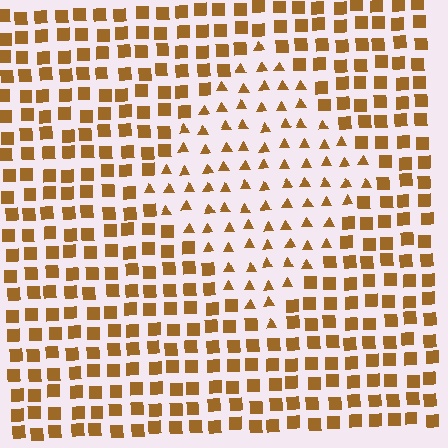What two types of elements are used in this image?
The image uses triangles inside the diamond region and squares outside it.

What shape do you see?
I see a diamond.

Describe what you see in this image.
The image is filled with small brown elements arranged in a uniform grid. A diamond-shaped region contains triangles, while the surrounding area contains squares. The boundary is defined purely by the change in element shape.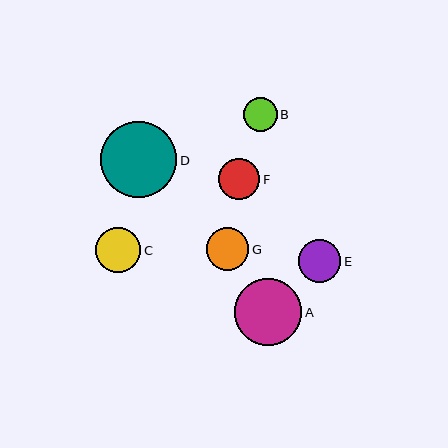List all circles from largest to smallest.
From largest to smallest: D, A, C, E, G, F, B.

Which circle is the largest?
Circle D is the largest with a size of approximately 76 pixels.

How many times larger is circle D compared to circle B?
Circle D is approximately 2.2 times the size of circle B.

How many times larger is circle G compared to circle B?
Circle G is approximately 1.2 times the size of circle B.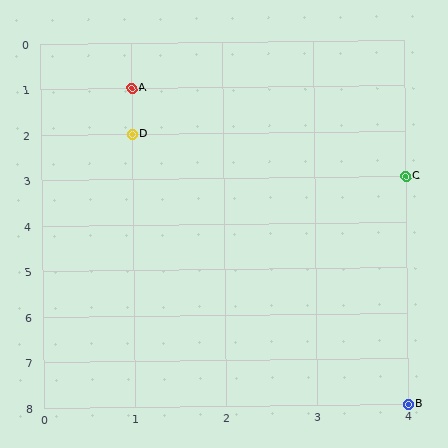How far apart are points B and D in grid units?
Points B and D are 3 columns and 6 rows apart (about 6.7 grid units diagonally).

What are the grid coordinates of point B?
Point B is at grid coordinates (4, 8).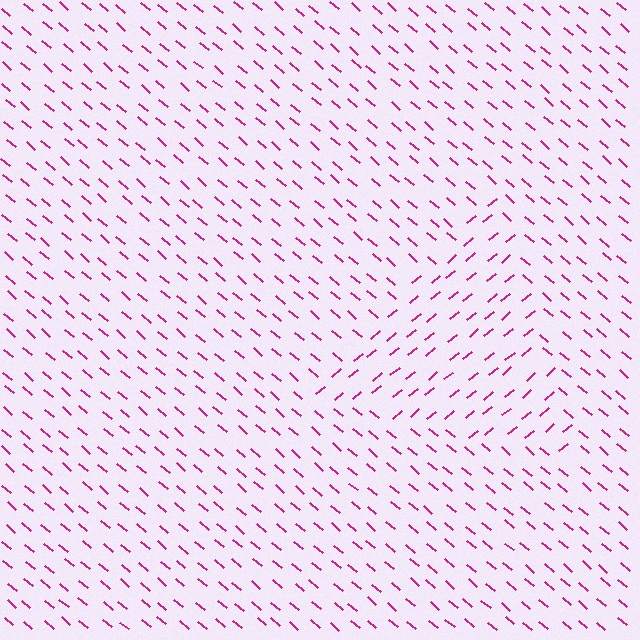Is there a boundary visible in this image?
Yes, there is a texture boundary formed by a change in line orientation.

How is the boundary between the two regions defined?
The boundary is defined purely by a change in line orientation (approximately 79 degrees difference). All lines are the same color and thickness.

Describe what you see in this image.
The image is filled with small magenta line segments. A triangle region in the image has lines oriented differently from the surrounding lines, creating a visible texture boundary.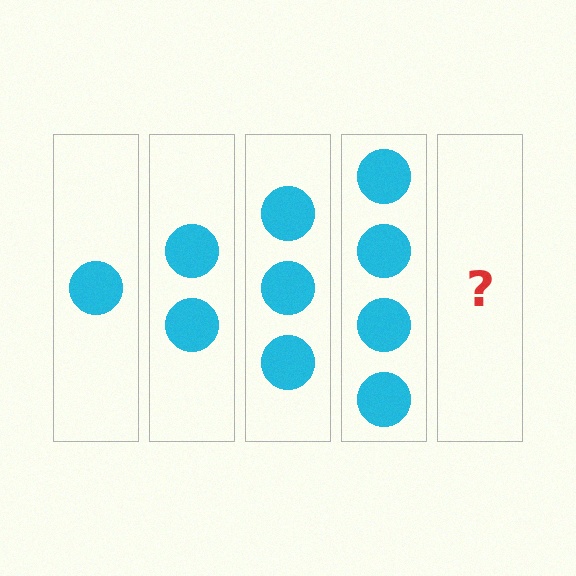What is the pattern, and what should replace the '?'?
The pattern is that each step adds one more circle. The '?' should be 5 circles.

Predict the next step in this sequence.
The next step is 5 circles.